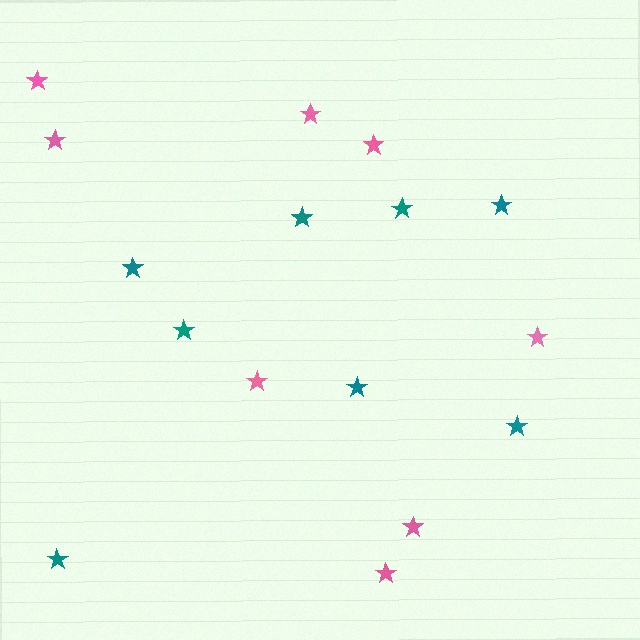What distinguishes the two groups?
There are 2 groups: one group of teal stars (8) and one group of pink stars (8).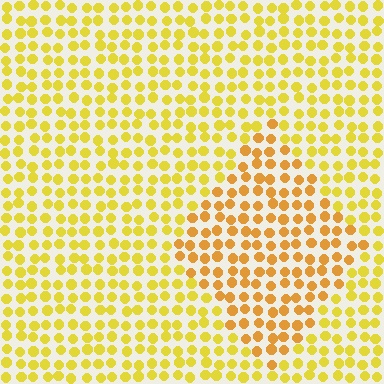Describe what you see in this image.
The image is filled with small yellow elements in a uniform arrangement. A diamond-shaped region is visible where the elements are tinted to a slightly different hue, forming a subtle color boundary.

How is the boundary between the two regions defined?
The boundary is defined purely by a slight shift in hue (about 22 degrees). Spacing, size, and orientation are identical on both sides.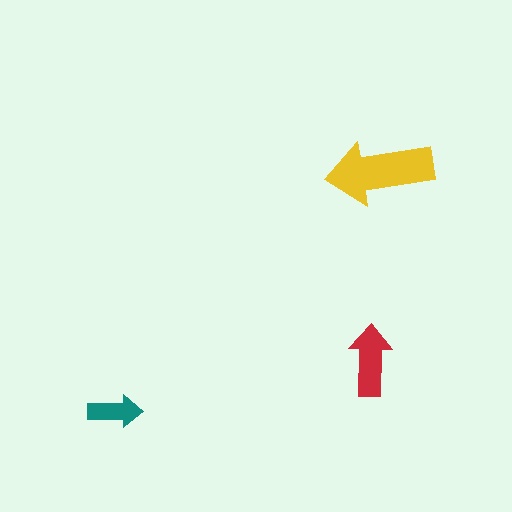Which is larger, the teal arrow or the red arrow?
The red one.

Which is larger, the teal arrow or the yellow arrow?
The yellow one.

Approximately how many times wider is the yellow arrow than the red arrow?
About 1.5 times wider.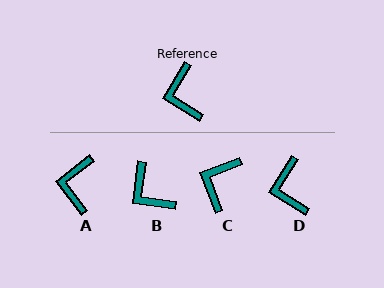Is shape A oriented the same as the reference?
No, it is off by about 22 degrees.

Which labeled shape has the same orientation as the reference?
D.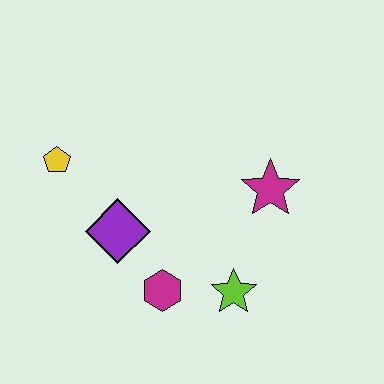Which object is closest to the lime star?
The magenta hexagon is closest to the lime star.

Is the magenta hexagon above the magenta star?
No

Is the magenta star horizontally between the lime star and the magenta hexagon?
No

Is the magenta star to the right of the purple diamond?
Yes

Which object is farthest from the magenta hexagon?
The yellow pentagon is farthest from the magenta hexagon.